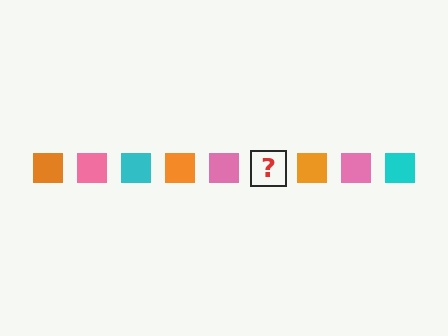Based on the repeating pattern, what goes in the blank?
The blank should be a cyan square.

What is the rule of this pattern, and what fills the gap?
The rule is that the pattern cycles through orange, pink, cyan squares. The gap should be filled with a cyan square.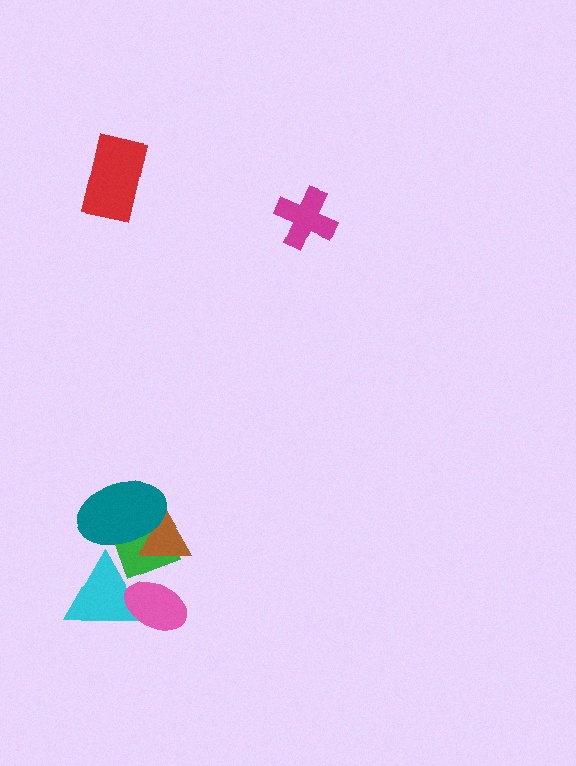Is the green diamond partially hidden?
Yes, it is partially covered by another shape.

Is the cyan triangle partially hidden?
Yes, it is partially covered by another shape.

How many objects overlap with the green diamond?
4 objects overlap with the green diamond.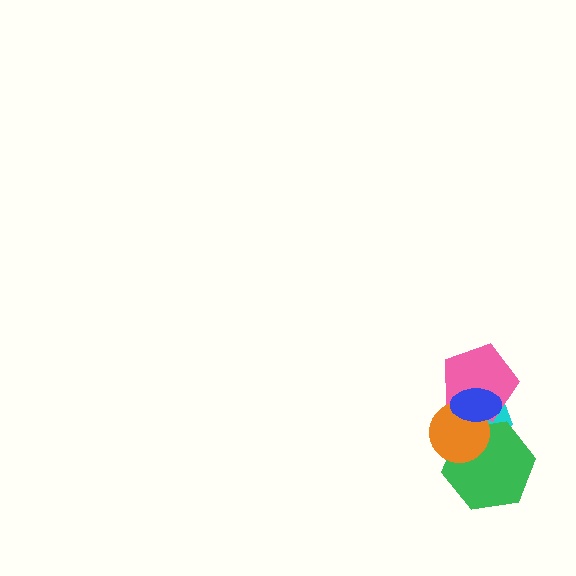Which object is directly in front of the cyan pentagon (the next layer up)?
The green hexagon is directly in front of the cyan pentagon.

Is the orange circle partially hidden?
Yes, it is partially covered by another shape.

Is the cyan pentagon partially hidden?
Yes, it is partially covered by another shape.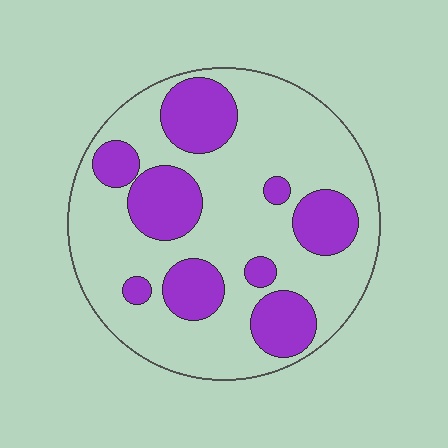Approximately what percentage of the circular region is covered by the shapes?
Approximately 30%.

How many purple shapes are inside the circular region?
9.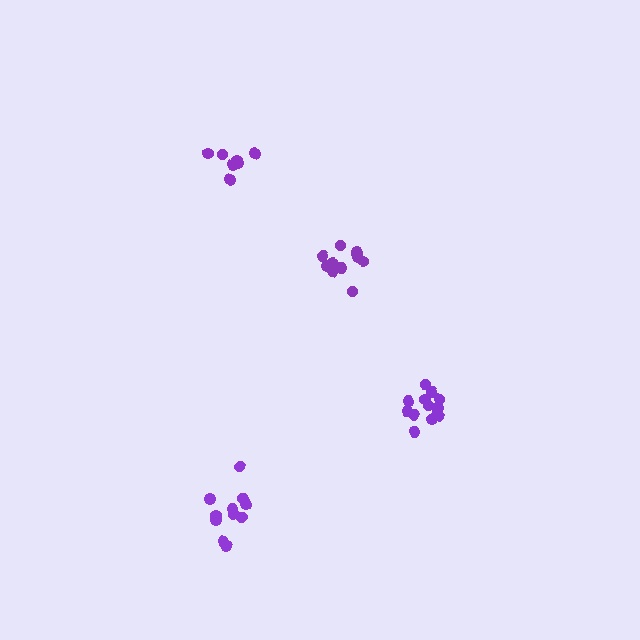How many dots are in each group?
Group 1: 12 dots, Group 2: 7 dots, Group 3: 13 dots, Group 4: 12 dots (44 total).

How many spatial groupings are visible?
There are 4 spatial groupings.